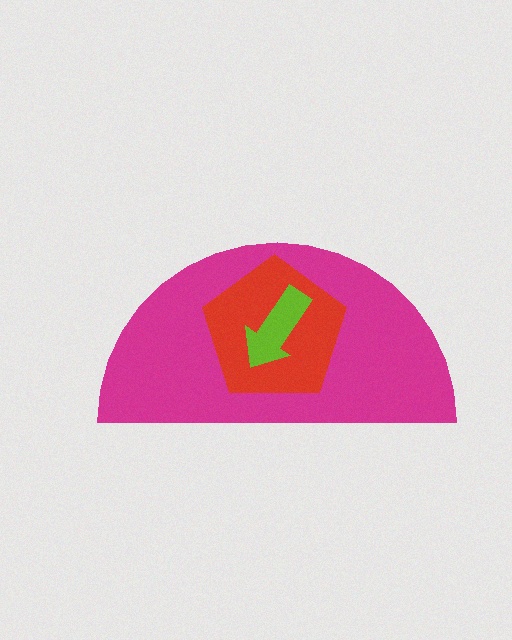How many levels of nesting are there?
3.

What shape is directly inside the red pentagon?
The lime arrow.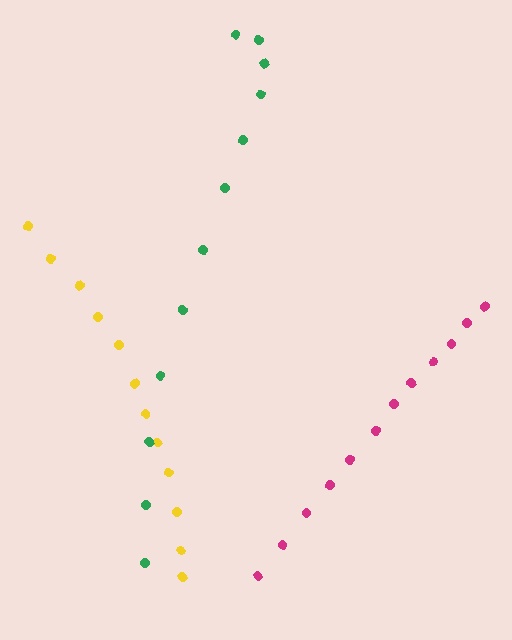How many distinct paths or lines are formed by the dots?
There are 3 distinct paths.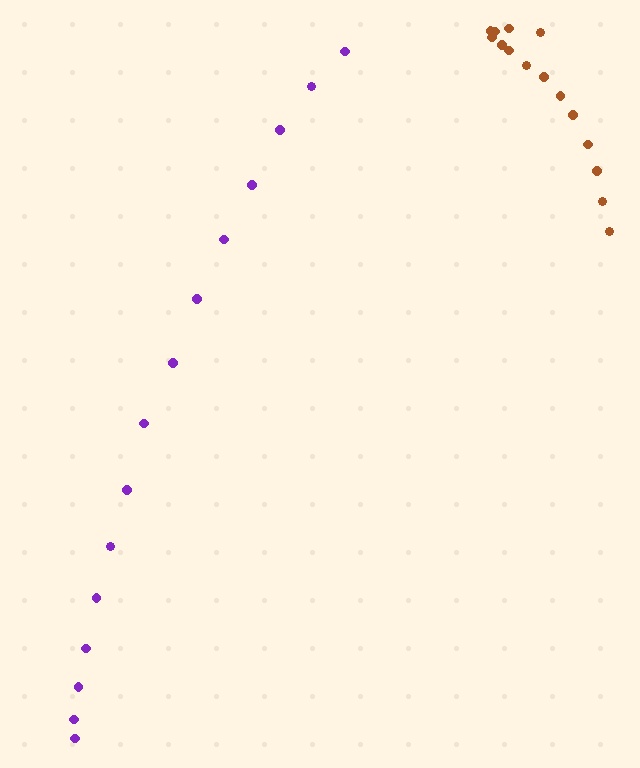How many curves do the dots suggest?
There are 2 distinct paths.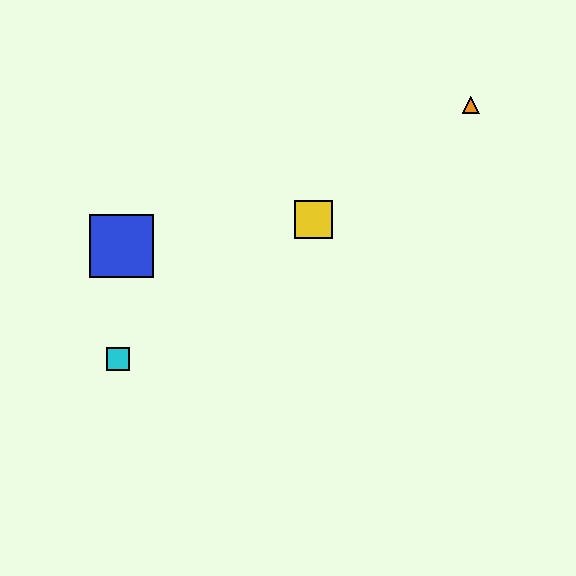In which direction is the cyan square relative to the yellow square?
The cyan square is to the left of the yellow square.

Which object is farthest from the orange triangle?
The cyan square is farthest from the orange triangle.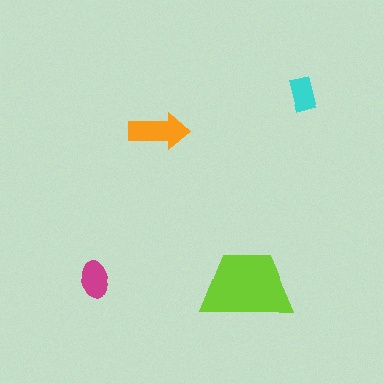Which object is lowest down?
The lime trapezoid is bottommost.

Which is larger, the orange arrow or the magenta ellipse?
The orange arrow.